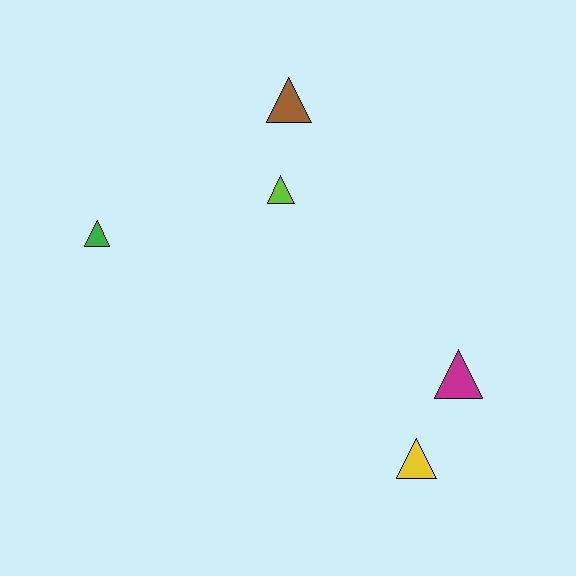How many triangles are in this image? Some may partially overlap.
There are 5 triangles.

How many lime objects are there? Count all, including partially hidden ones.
There is 1 lime object.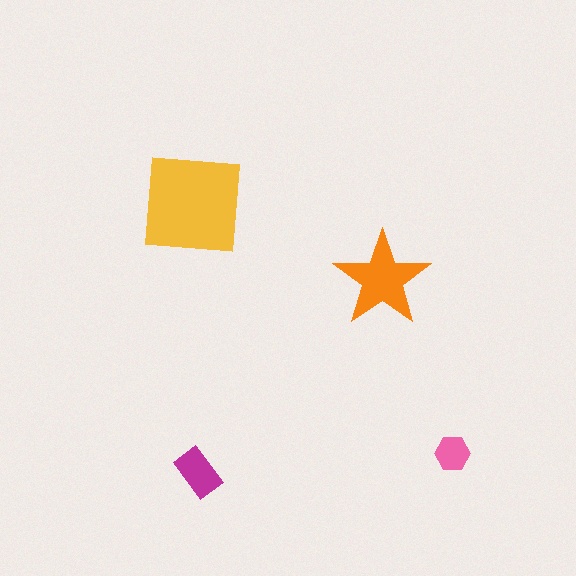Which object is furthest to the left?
The yellow square is leftmost.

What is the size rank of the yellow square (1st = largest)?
1st.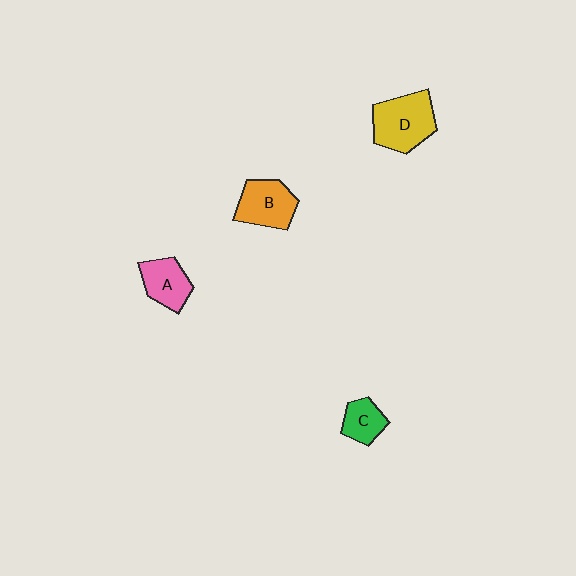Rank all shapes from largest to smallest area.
From largest to smallest: D (yellow), B (orange), A (pink), C (green).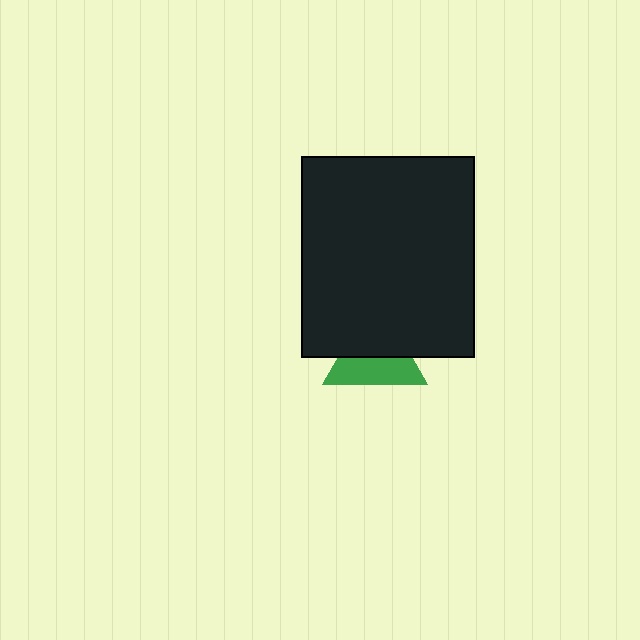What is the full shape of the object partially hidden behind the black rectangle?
The partially hidden object is a green triangle.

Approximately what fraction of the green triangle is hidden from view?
Roughly 49% of the green triangle is hidden behind the black rectangle.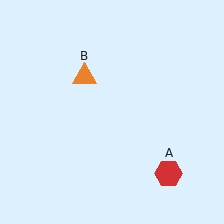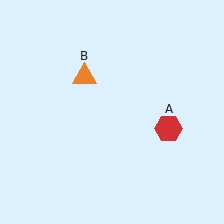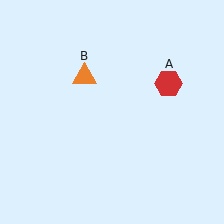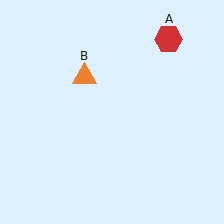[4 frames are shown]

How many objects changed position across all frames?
1 object changed position: red hexagon (object A).